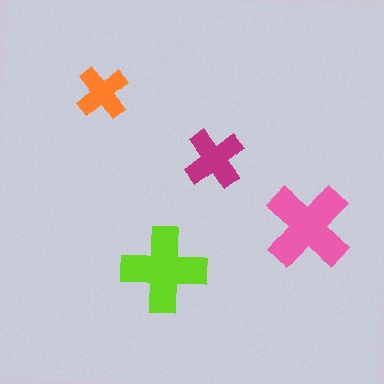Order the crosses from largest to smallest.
the pink one, the lime one, the magenta one, the orange one.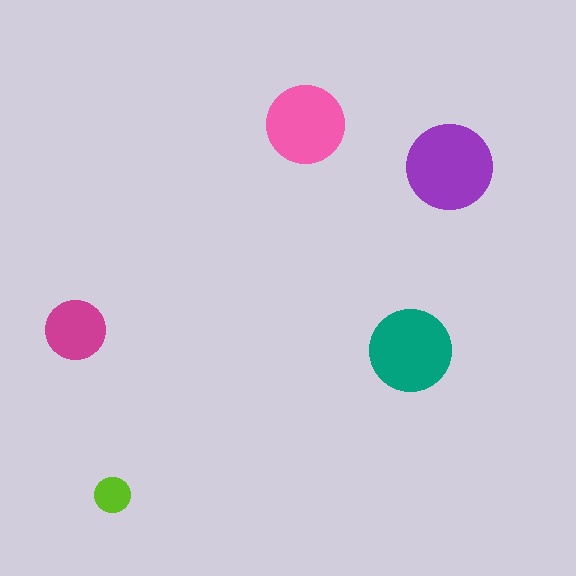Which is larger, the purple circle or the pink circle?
The purple one.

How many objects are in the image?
There are 5 objects in the image.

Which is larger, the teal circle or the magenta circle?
The teal one.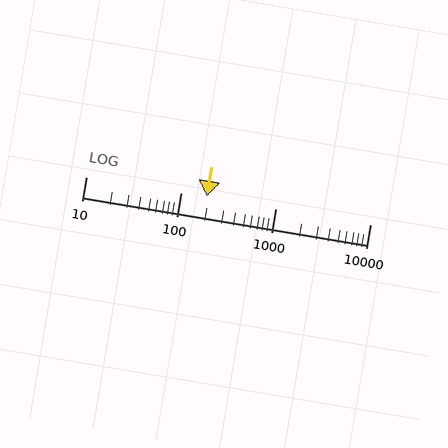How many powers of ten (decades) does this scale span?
The scale spans 3 decades, from 10 to 10000.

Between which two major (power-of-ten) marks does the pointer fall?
The pointer is between 100 and 1000.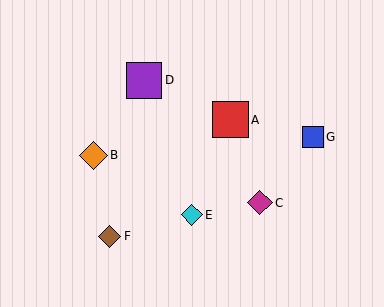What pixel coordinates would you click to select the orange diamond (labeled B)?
Click at (93, 155) to select the orange diamond B.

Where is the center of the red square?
The center of the red square is at (230, 120).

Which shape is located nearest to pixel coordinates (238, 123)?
The red square (labeled A) at (230, 120) is nearest to that location.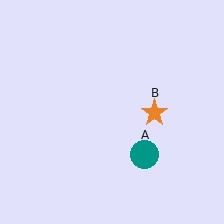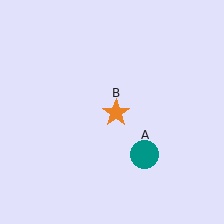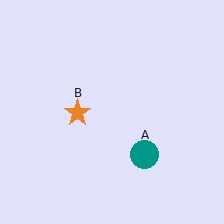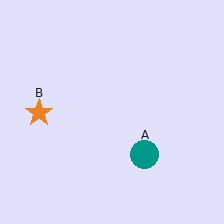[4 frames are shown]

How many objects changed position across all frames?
1 object changed position: orange star (object B).